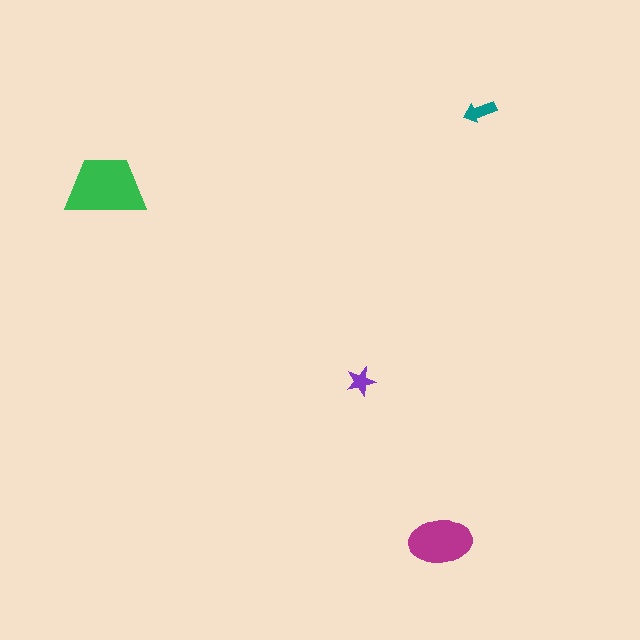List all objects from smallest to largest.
The purple star, the teal arrow, the magenta ellipse, the green trapezoid.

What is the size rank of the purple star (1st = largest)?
4th.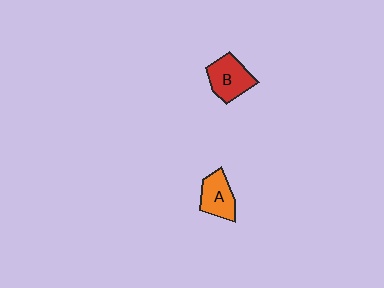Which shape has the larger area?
Shape B (red).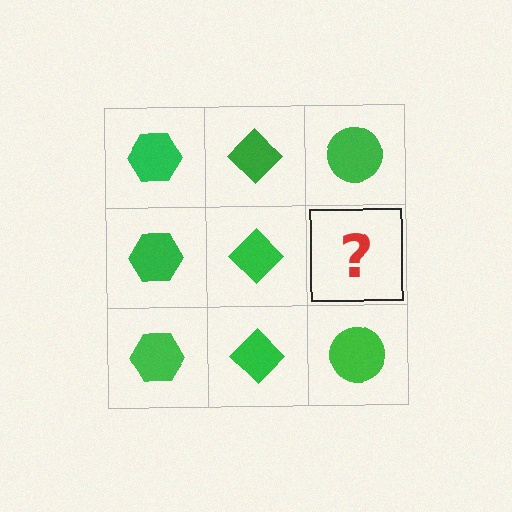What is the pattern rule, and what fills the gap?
The rule is that each column has a consistent shape. The gap should be filled with a green circle.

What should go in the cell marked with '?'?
The missing cell should contain a green circle.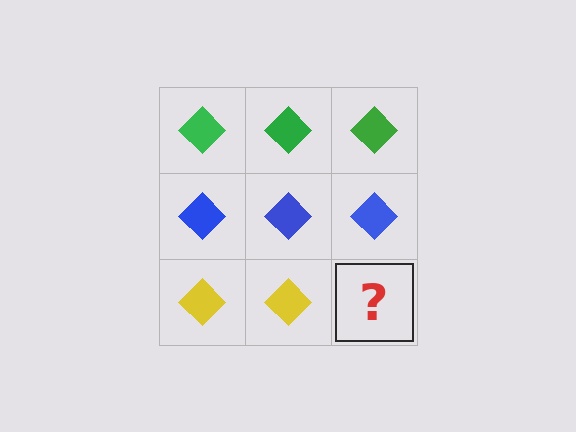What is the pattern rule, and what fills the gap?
The rule is that each row has a consistent color. The gap should be filled with a yellow diamond.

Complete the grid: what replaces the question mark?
The question mark should be replaced with a yellow diamond.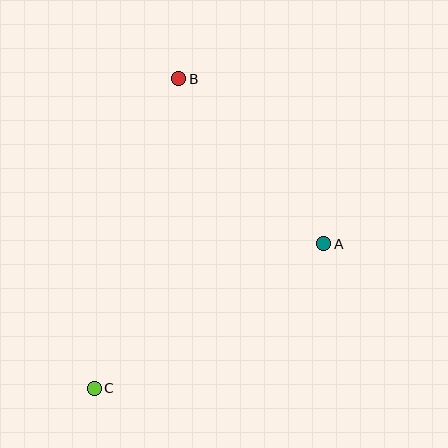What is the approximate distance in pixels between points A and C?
The distance between A and C is approximately 271 pixels.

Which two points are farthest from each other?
Points B and C are farthest from each other.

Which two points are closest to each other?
Points A and B are closest to each other.